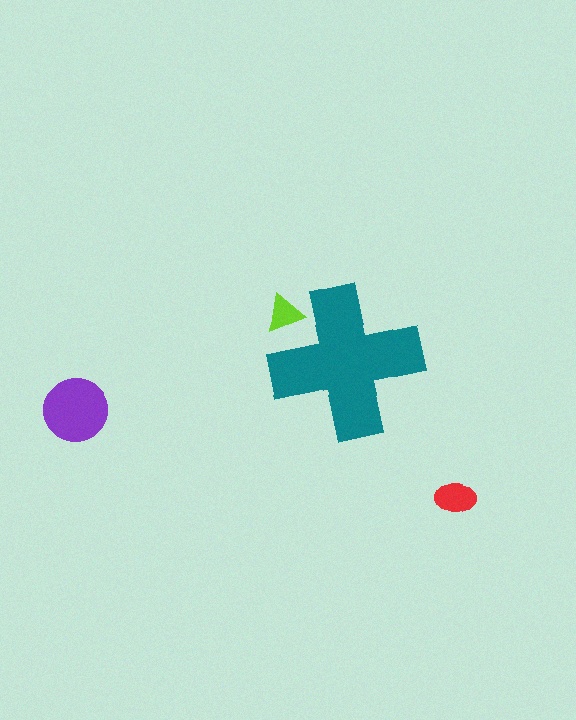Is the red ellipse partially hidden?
No, the red ellipse is fully visible.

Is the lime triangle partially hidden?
Yes, the lime triangle is partially hidden behind the teal cross.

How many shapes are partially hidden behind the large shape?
1 shape is partially hidden.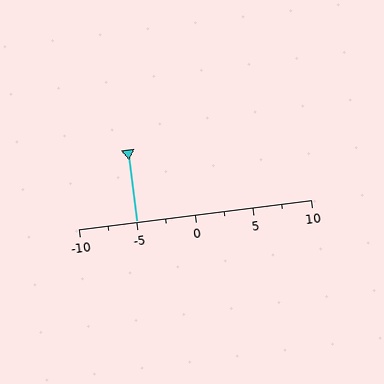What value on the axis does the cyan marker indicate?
The marker indicates approximately -5.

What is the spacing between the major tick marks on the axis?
The major ticks are spaced 5 apart.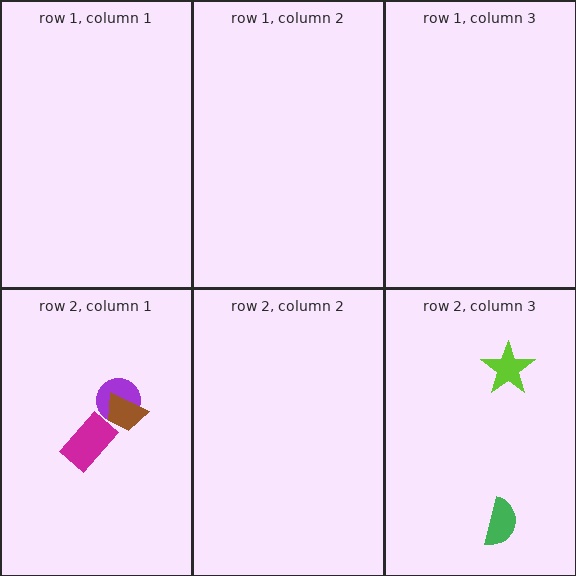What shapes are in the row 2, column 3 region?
The lime star, the green semicircle.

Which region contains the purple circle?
The row 2, column 1 region.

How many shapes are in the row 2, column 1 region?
3.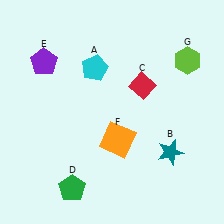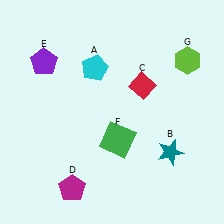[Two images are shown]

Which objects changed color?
D changed from green to magenta. F changed from orange to green.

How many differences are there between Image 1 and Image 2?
There are 2 differences between the two images.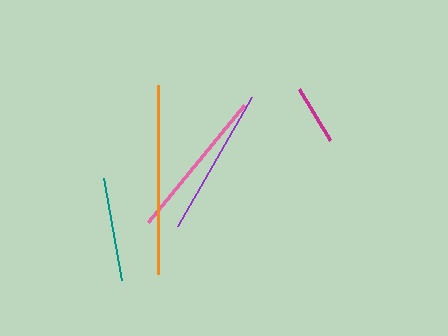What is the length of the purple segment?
The purple segment is approximately 149 pixels long.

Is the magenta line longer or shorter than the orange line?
The orange line is longer than the magenta line.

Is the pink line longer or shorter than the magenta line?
The pink line is longer than the magenta line.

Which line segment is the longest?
The orange line is the longest at approximately 189 pixels.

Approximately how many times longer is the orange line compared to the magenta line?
The orange line is approximately 3.1 times the length of the magenta line.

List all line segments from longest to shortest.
From longest to shortest: orange, pink, purple, teal, magenta.